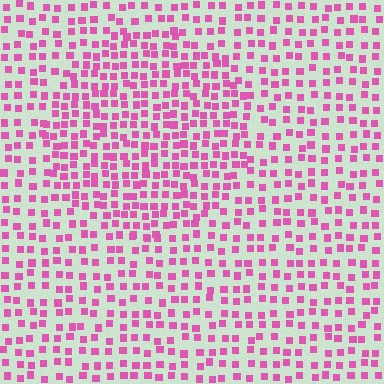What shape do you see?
I see a circle.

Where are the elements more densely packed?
The elements are more densely packed inside the circle boundary.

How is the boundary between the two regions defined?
The boundary is defined by a change in element density (approximately 1.6x ratio). All elements are the same color, size, and shape.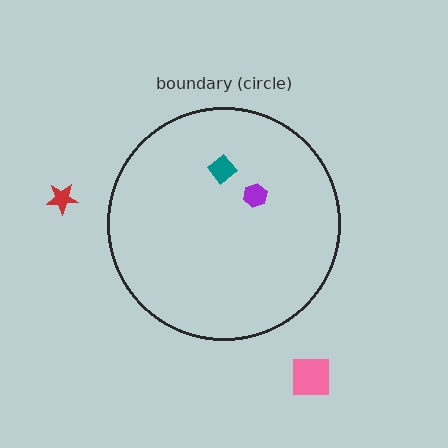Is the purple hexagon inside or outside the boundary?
Inside.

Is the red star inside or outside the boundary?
Outside.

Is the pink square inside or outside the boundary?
Outside.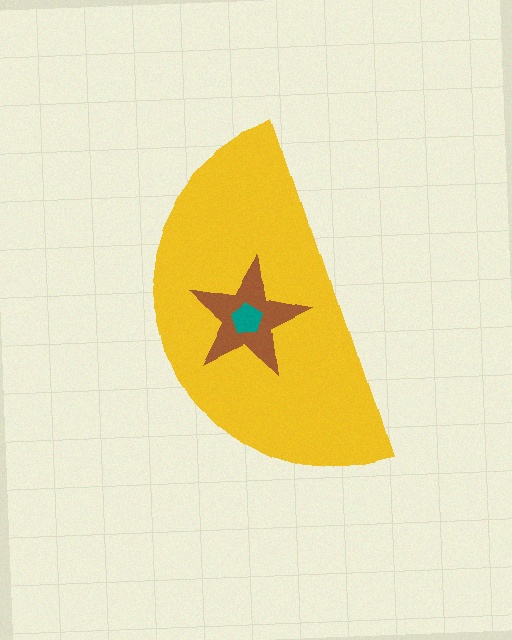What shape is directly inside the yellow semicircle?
The brown star.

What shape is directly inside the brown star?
The teal pentagon.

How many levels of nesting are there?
3.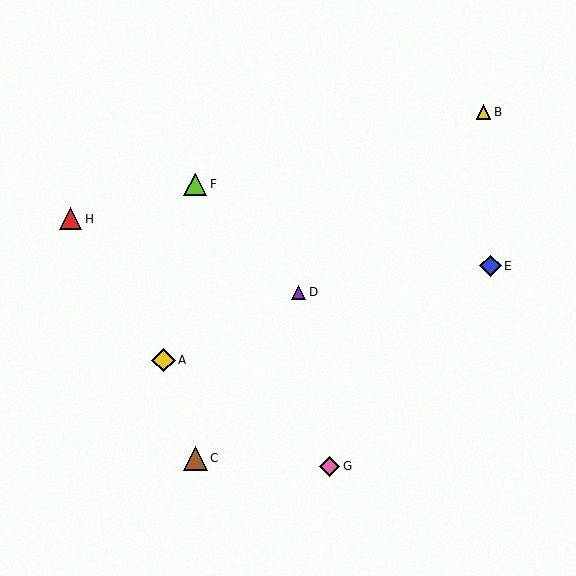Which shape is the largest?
The yellow diamond (labeled A) is the largest.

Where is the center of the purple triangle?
The center of the purple triangle is at (299, 292).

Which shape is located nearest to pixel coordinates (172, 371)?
The yellow diamond (labeled A) at (163, 360) is nearest to that location.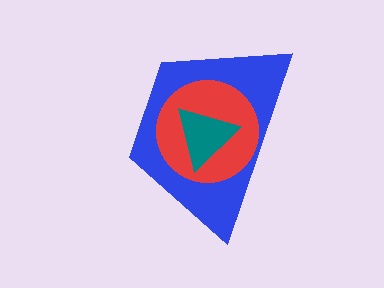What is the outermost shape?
The blue trapezoid.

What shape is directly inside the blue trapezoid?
The red circle.